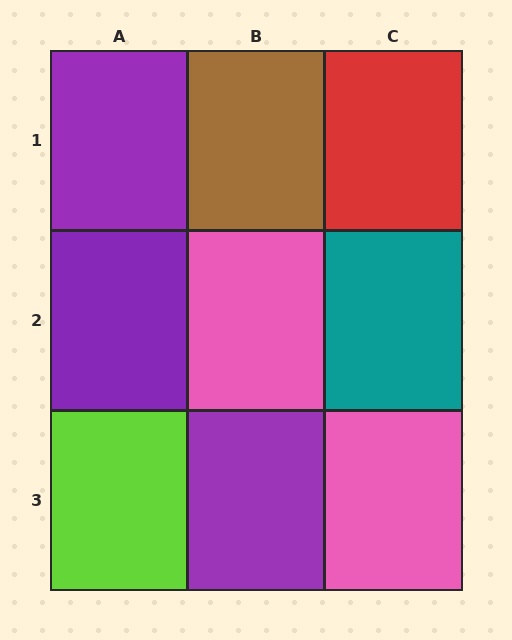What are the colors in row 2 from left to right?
Purple, pink, teal.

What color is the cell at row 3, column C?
Pink.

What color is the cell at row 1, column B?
Brown.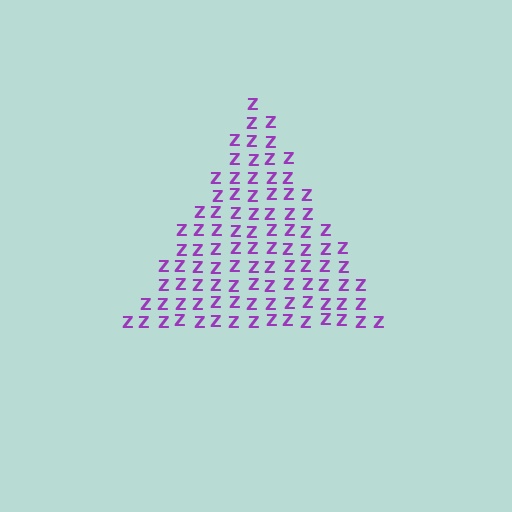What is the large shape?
The large shape is a triangle.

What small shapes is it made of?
It is made of small letter Z's.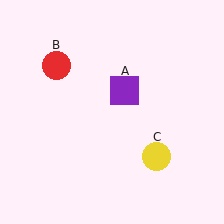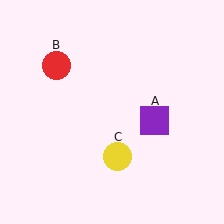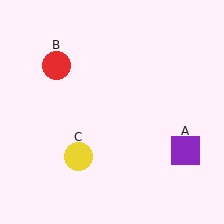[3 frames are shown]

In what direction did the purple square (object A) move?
The purple square (object A) moved down and to the right.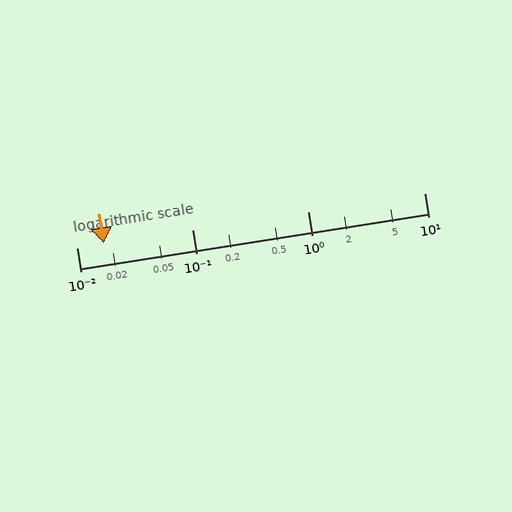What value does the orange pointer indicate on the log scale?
The pointer indicates approximately 0.017.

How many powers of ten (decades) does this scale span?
The scale spans 3 decades, from 0.01 to 10.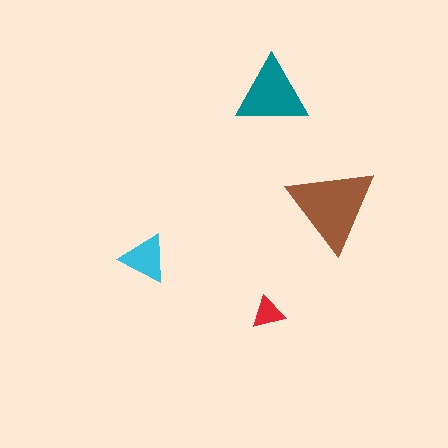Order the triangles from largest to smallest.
the brown one, the teal one, the cyan one, the red one.